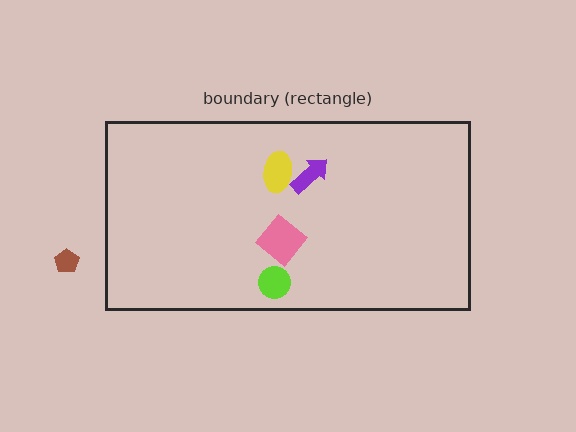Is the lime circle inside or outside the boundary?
Inside.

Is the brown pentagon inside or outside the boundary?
Outside.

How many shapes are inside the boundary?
4 inside, 1 outside.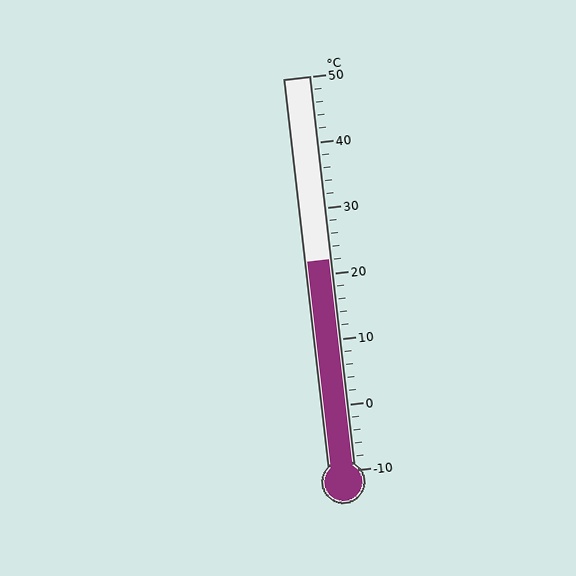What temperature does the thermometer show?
The thermometer shows approximately 22°C.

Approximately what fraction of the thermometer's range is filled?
The thermometer is filled to approximately 55% of its range.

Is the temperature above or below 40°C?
The temperature is below 40°C.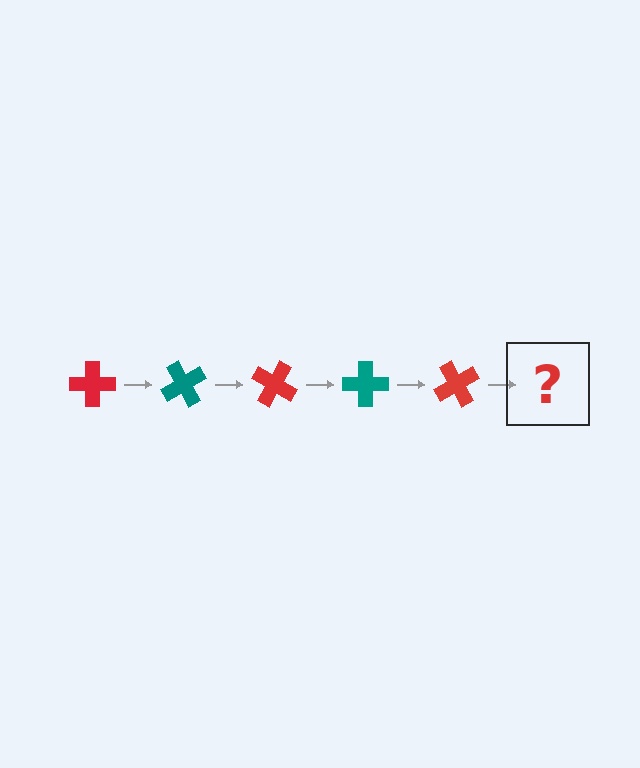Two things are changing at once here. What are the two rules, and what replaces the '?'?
The two rules are that it rotates 60 degrees each step and the color cycles through red and teal. The '?' should be a teal cross, rotated 300 degrees from the start.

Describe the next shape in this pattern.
It should be a teal cross, rotated 300 degrees from the start.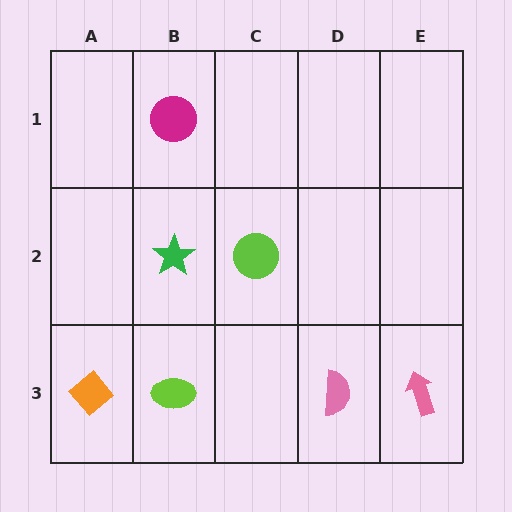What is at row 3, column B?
A lime ellipse.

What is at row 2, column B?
A green star.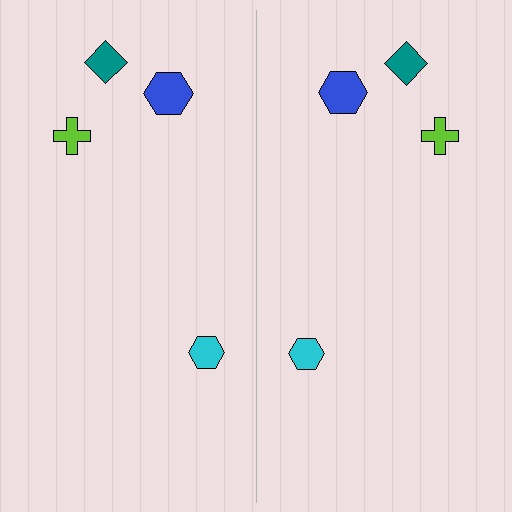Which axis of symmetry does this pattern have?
The pattern has a vertical axis of symmetry running through the center of the image.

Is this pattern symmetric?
Yes, this pattern has bilateral (reflection) symmetry.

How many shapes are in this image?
There are 8 shapes in this image.